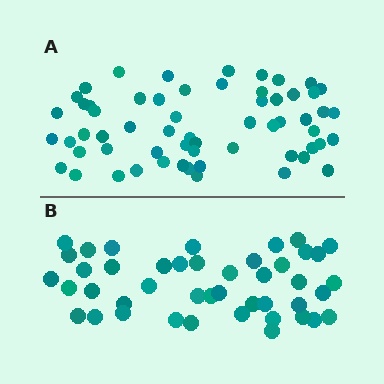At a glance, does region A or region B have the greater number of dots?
Region A (the top region) has more dots.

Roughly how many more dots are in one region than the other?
Region A has approximately 15 more dots than region B.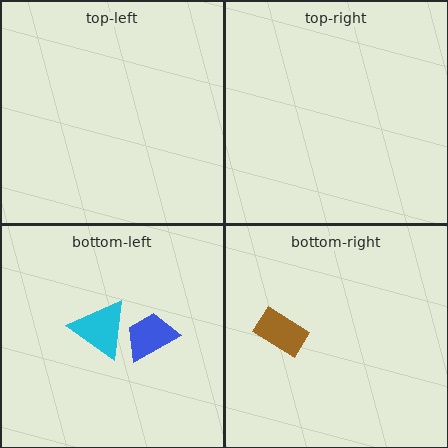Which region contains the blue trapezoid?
The bottom-left region.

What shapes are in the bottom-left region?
The cyan triangle, the blue trapezoid.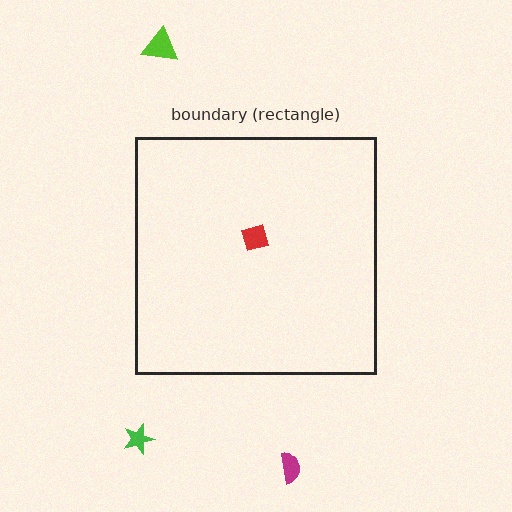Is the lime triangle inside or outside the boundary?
Outside.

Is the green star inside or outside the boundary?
Outside.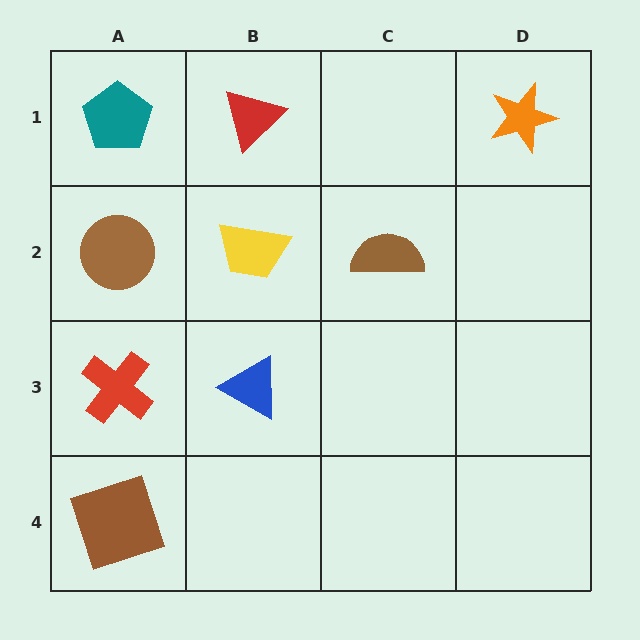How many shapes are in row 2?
3 shapes.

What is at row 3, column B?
A blue triangle.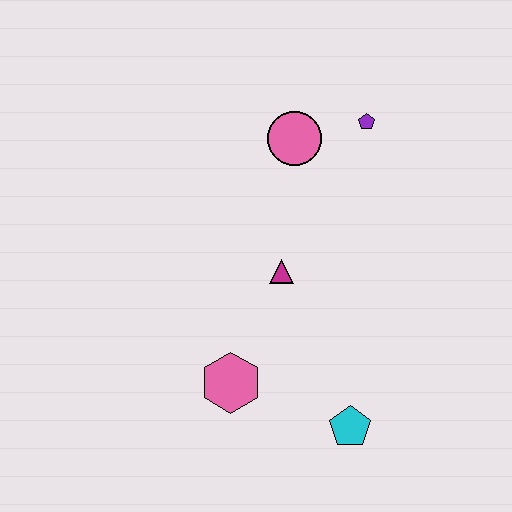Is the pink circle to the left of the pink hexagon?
No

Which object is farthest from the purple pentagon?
The cyan pentagon is farthest from the purple pentagon.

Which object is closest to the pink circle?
The purple pentagon is closest to the pink circle.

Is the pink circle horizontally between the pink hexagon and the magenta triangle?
No